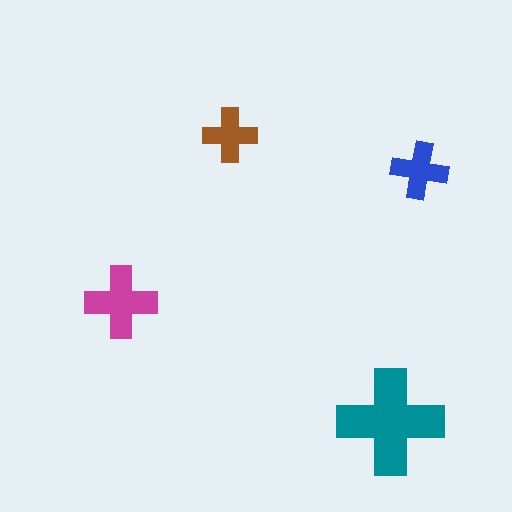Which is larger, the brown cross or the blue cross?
The blue one.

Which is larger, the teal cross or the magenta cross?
The teal one.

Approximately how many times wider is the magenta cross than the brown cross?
About 1.5 times wider.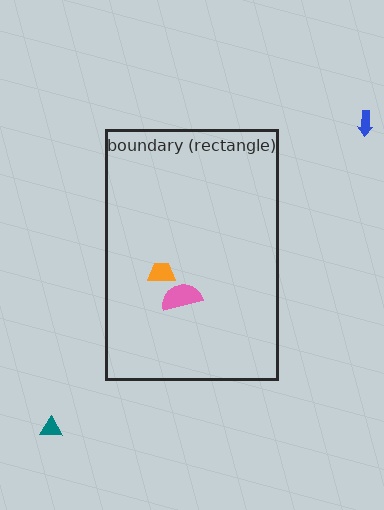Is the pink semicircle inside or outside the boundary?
Inside.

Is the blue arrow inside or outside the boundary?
Outside.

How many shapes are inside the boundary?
2 inside, 2 outside.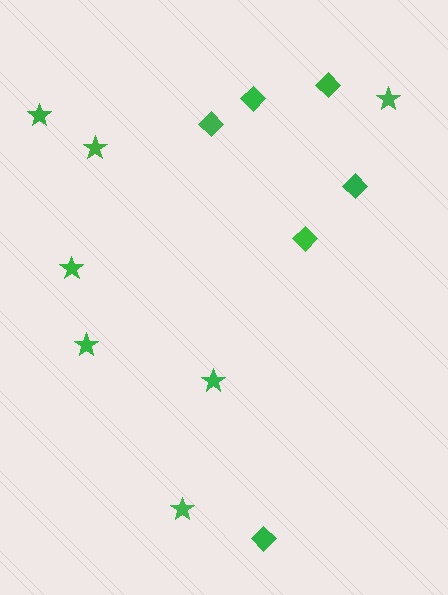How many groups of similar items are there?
There are 2 groups: one group of diamonds (6) and one group of stars (7).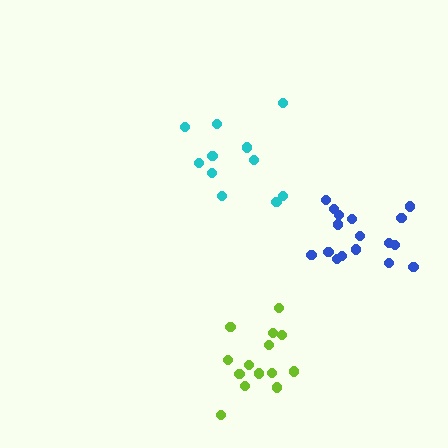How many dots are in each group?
Group 1: 14 dots, Group 2: 11 dots, Group 3: 17 dots (42 total).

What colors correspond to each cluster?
The clusters are colored: lime, cyan, blue.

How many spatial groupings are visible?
There are 3 spatial groupings.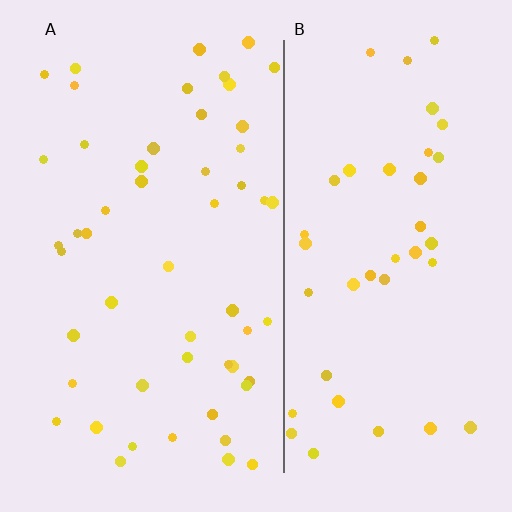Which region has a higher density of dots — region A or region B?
A (the left).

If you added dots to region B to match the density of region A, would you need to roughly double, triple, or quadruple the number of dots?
Approximately double.